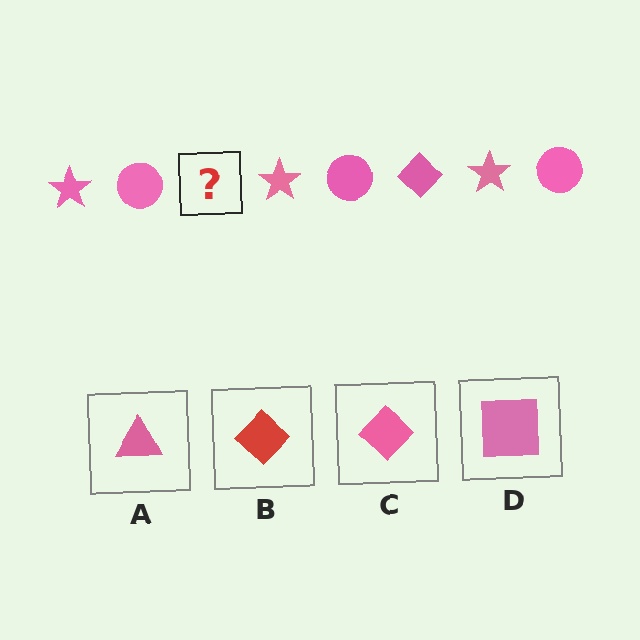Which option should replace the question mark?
Option C.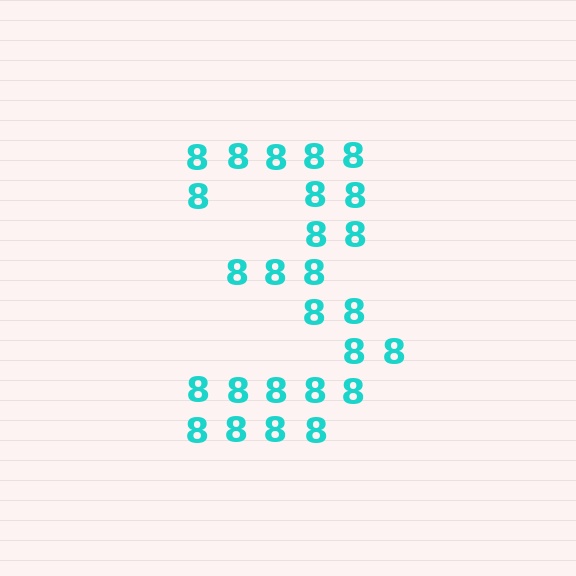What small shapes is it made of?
It is made of small digit 8's.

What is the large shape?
The large shape is the digit 3.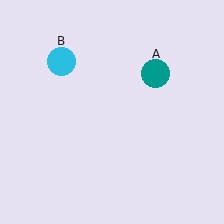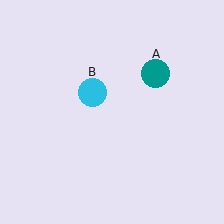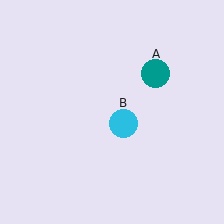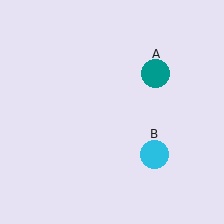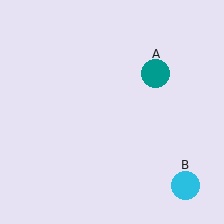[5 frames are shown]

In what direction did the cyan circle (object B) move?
The cyan circle (object B) moved down and to the right.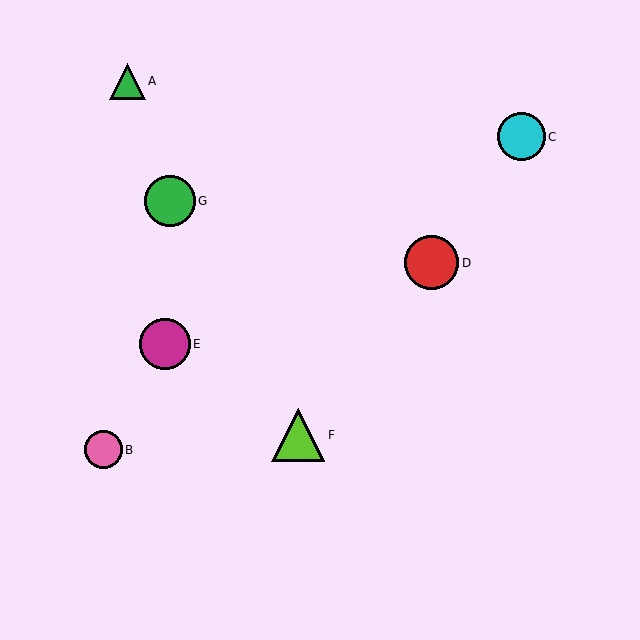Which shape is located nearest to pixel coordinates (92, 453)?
The pink circle (labeled B) at (103, 450) is nearest to that location.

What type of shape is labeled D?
Shape D is a red circle.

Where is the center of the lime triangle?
The center of the lime triangle is at (298, 435).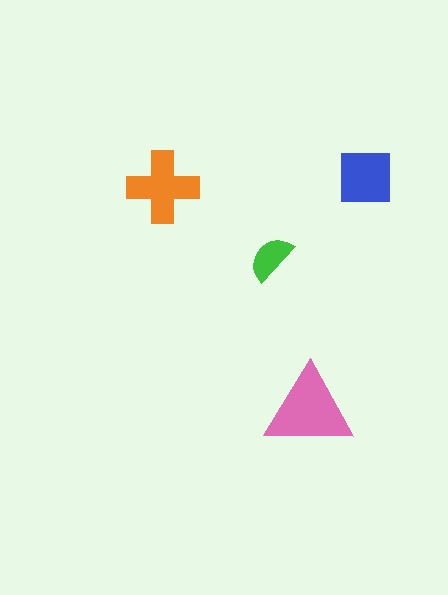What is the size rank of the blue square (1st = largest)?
3rd.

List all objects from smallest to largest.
The green semicircle, the blue square, the orange cross, the pink triangle.